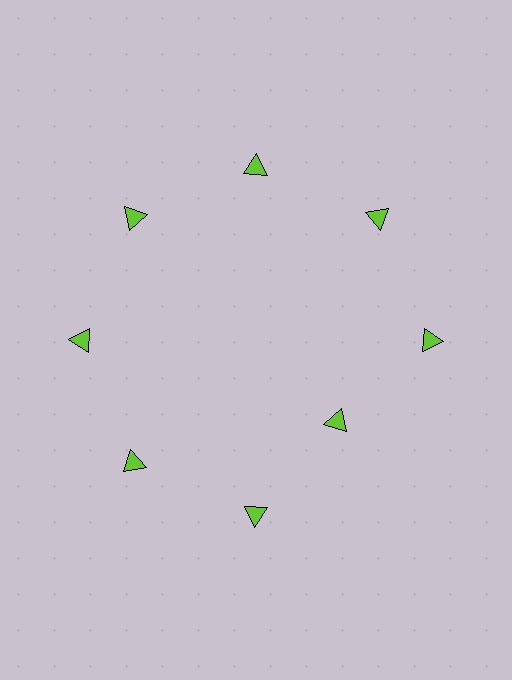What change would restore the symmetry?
The symmetry would be restored by moving it outward, back onto the ring so that all 8 triangles sit at equal angles and equal distance from the center.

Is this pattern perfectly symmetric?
No. The 8 lime triangles are arranged in a ring, but one element near the 4 o'clock position is pulled inward toward the center, breaking the 8-fold rotational symmetry.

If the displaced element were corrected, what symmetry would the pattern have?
It would have 8-fold rotational symmetry — the pattern would map onto itself every 45 degrees.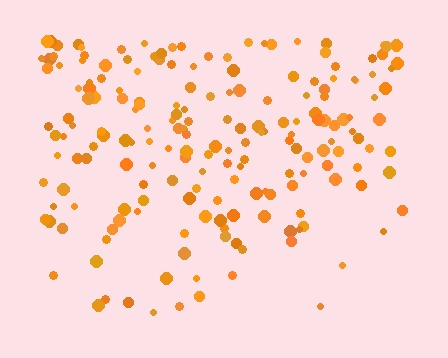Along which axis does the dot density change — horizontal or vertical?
Vertical.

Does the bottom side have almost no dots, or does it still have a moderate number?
Still a moderate number, just noticeably fewer than the top.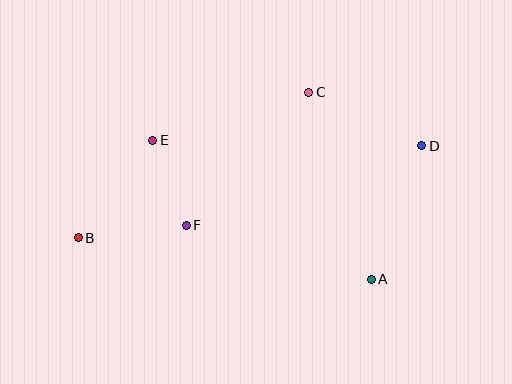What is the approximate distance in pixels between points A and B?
The distance between A and B is approximately 296 pixels.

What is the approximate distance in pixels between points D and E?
The distance between D and E is approximately 269 pixels.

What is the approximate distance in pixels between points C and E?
The distance between C and E is approximately 163 pixels.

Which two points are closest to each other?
Points E and F are closest to each other.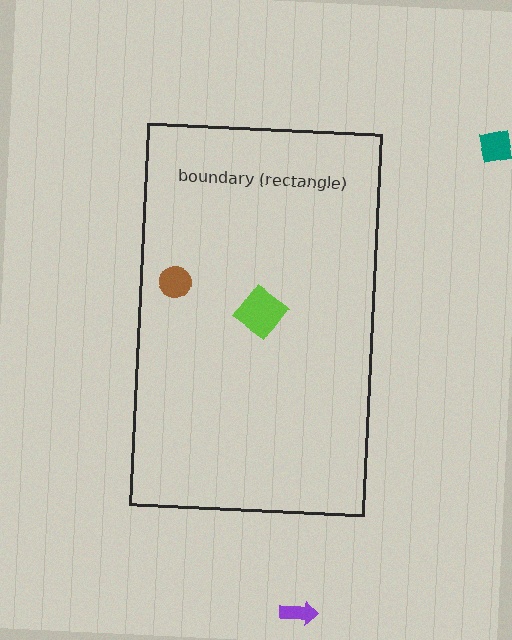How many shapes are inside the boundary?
2 inside, 2 outside.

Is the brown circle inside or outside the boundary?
Inside.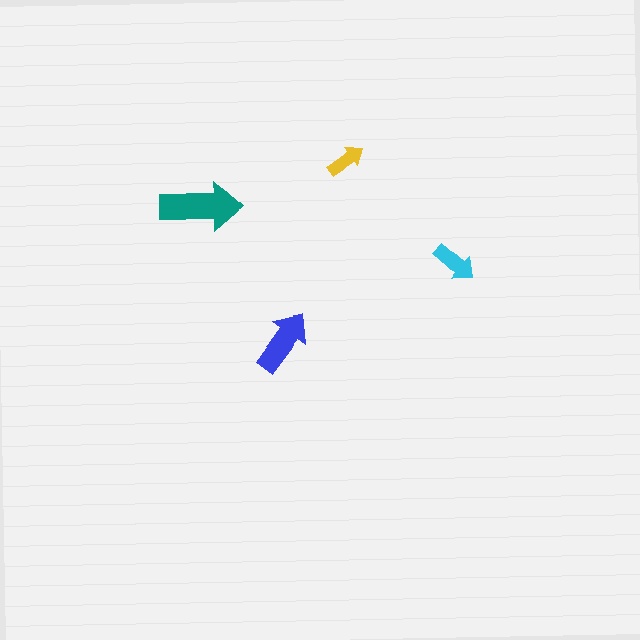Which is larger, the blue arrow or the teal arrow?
The teal one.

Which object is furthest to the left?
The teal arrow is leftmost.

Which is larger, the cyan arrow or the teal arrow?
The teal one.